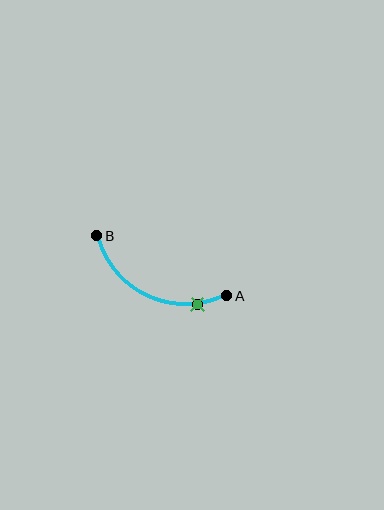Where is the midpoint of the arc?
The arc midpoint is the point on the curve farthest from the straight line joining A and B. It sits below that line.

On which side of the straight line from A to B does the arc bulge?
The arc bulges below the straight line connecting A and B.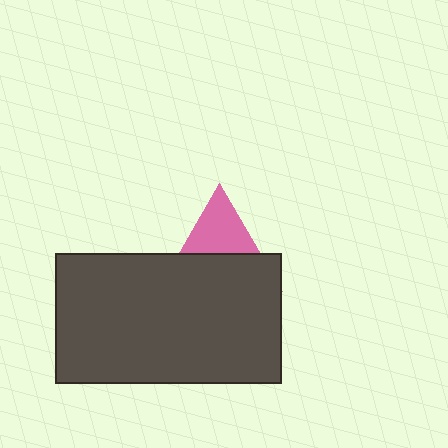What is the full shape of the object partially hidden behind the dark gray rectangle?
The partially hidden object is a pink triangle.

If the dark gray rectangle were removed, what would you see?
You would see the complete pink triangle.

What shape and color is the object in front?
The object in front is a dark gray rectangle.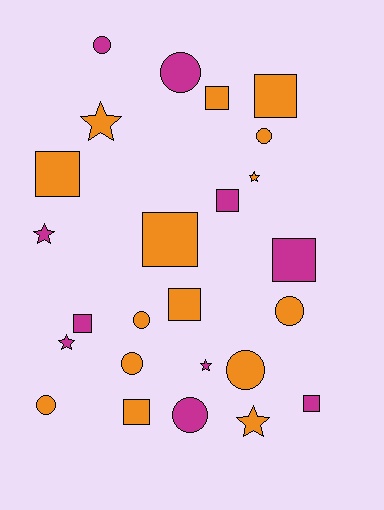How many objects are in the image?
There are 25 objects.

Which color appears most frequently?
Orange, with 15 objects.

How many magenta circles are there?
There are 3 magenta circles.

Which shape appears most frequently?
Square, with 10 objects.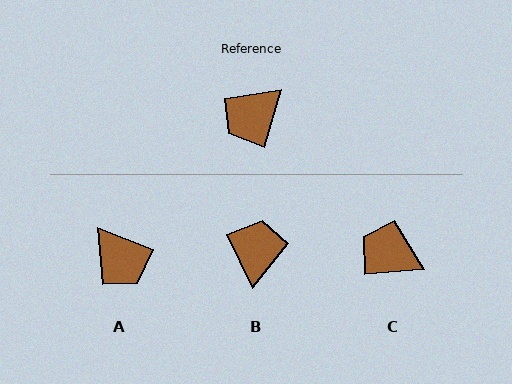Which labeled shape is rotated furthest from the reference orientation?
B, about 138 degrees away.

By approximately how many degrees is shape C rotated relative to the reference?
Approximately 68 degrees clockwise.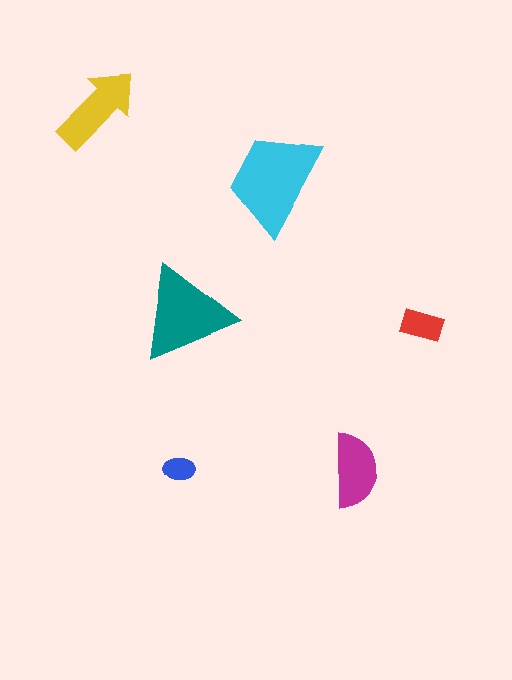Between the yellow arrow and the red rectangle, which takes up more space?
The yellow arrow.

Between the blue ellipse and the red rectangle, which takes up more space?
The red rectangle.